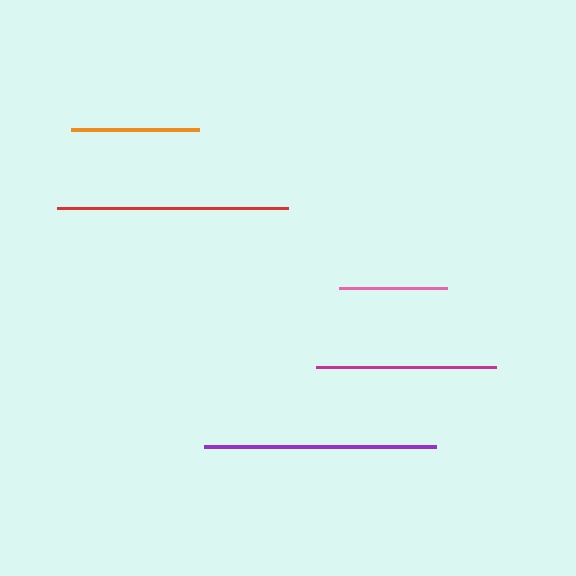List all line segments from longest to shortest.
From longest to shortest: purple, red, magenta, orange, pink.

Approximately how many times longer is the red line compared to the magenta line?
The red line is approximately 1.3 times the length of the magenta line.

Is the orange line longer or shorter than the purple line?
The purple line is longer than the orange line.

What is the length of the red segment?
The red segment is approximately 232 pixels long.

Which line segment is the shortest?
The pink line is the shortest at approximately 108 pixels.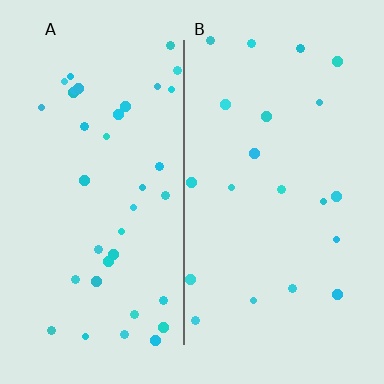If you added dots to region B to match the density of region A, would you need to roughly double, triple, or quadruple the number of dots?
Approximately double.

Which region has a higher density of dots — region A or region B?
A (the left).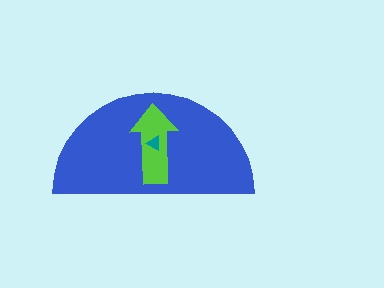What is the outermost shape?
The blue semicircle.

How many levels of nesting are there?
3.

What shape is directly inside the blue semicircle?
The lime arrow.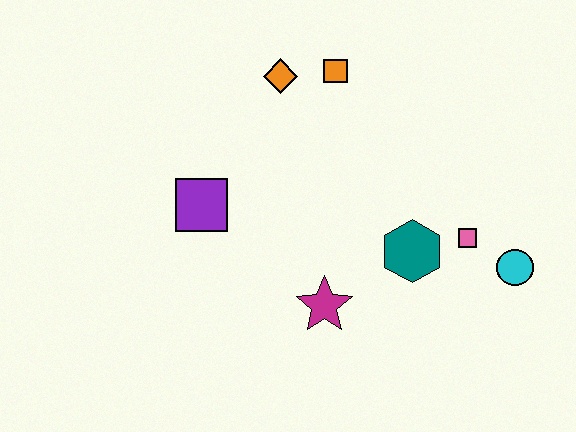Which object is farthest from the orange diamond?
The cyan circle is farthest from the orange diamond.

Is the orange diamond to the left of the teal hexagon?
Yes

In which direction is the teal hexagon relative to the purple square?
The teal hexagon is to the right of the purple square.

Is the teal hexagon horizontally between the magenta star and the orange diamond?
No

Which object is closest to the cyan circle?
The pink square is closest to the cyan circle.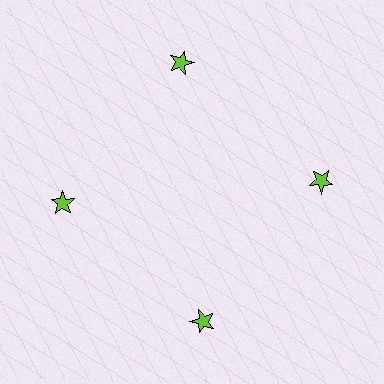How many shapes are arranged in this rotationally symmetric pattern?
There are 4 shapes, arranged in 4 groups of 1.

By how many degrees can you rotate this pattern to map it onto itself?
The pattern maps onto itself every 90 degrees of rotation.